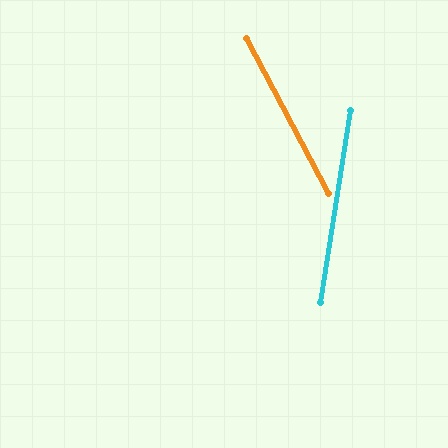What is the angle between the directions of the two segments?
Approximately 37 degrees.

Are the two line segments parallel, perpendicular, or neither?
Neither parallel nor perpendicular — they differ by about 37°.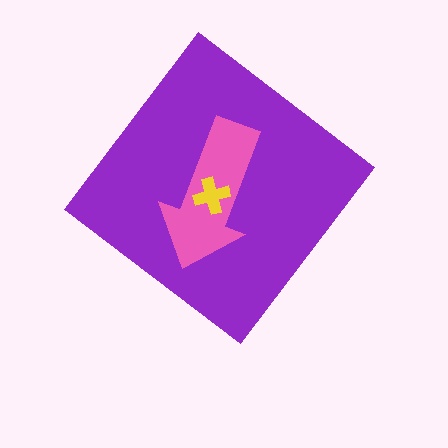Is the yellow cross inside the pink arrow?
Yes.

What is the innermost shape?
The yellow cross.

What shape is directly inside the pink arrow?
The yellow cross.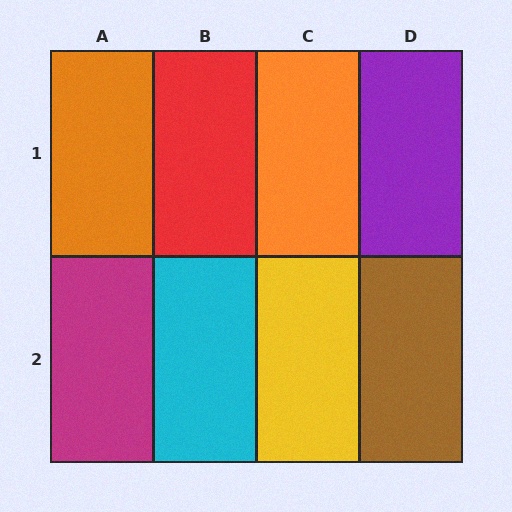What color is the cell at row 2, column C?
Yellow.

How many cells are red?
1 cell is red.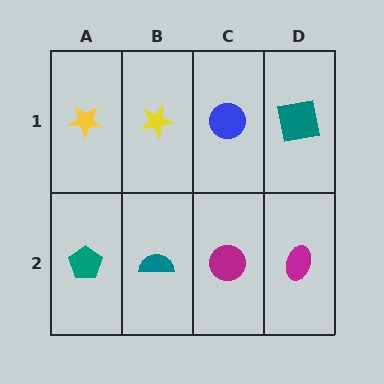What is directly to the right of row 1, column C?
A teal square.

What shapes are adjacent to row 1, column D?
A magenta ellipse (row 2, column D), a blue circle (row 1, column C).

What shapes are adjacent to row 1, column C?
A magenta circle (row 2, column C), a yellow star (row 1, column B), a teal square (row 1, column D).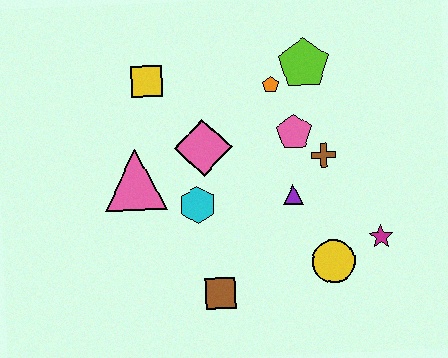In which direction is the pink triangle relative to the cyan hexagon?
The pink triangle is to the left of the cyan hexagon.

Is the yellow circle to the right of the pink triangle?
Yes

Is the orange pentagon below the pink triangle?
No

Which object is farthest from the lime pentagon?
The brown square is farthest from the lime pentagon.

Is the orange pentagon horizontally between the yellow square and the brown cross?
Yes